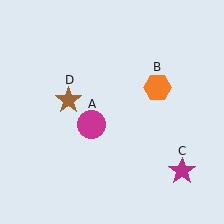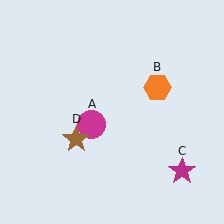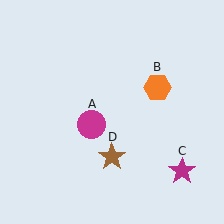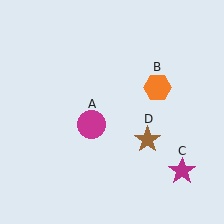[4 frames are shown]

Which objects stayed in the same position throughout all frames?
Magenta circle (object A) and orange hexagon (object B) and magenta star (object C) remained stationary.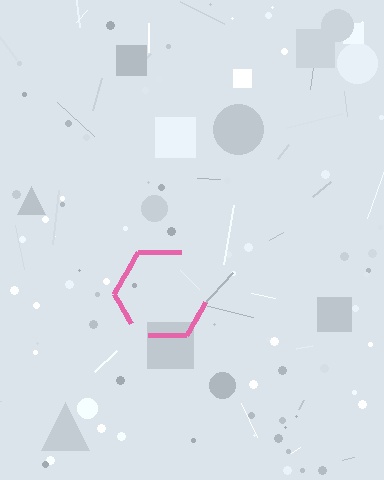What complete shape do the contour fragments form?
The contour fragments form a hexagon.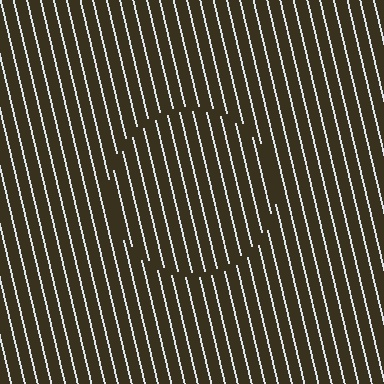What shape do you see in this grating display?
An illusory circle. The interior of the shape contains the same grating, shifted by half a period — the contour is defined by the phase discontinuity where line-ends from the inner and outer gratings abut.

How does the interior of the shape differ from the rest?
The interior of the shape contains the same grating, shifted by half a period — the contour is defined by the phase discontinuity where line-ends from the inner and outer gratings abut.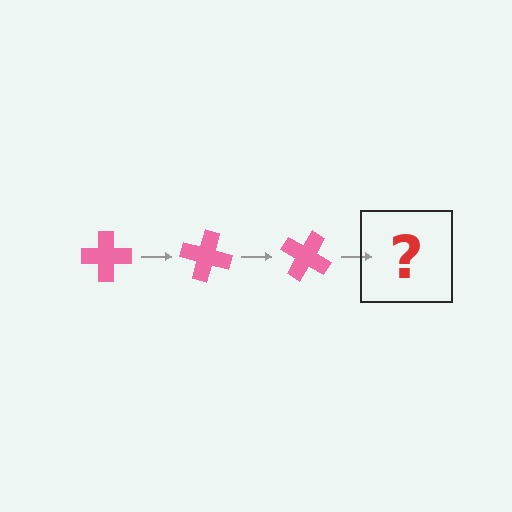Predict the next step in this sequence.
The next step is a pink cross rotated 45 degrees.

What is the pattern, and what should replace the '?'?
The pattern is that the cross rotates 15 degrees each step. The '?' should be a pink cross rotated 45 degrees.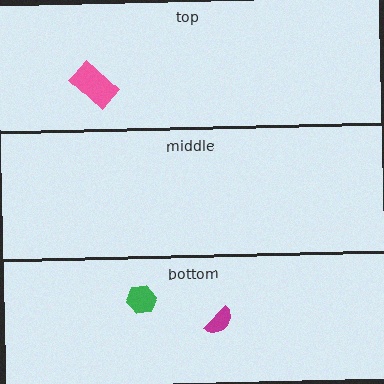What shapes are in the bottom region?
The green hexagon, the magenta semicircle.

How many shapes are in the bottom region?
2.